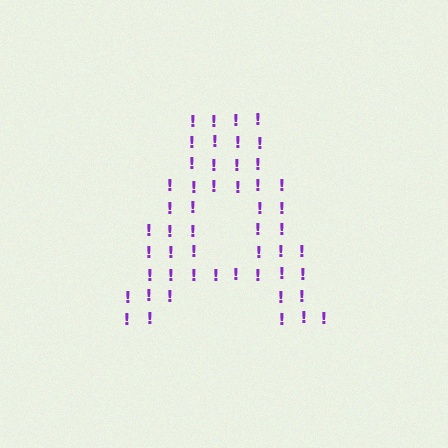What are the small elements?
The small elements are exclamation marks.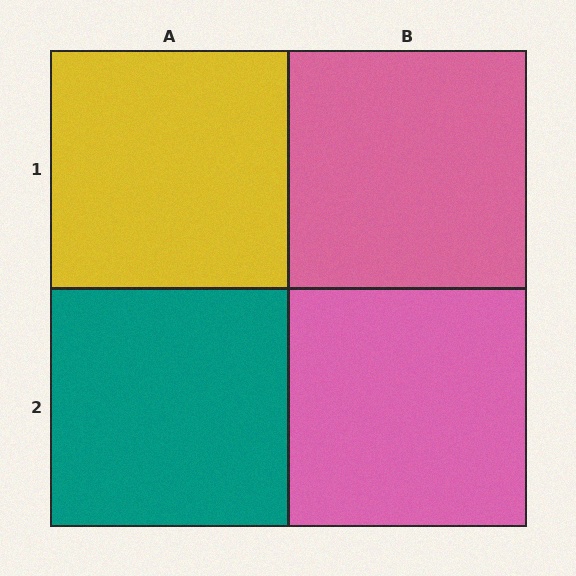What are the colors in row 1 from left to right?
Yellow, pink.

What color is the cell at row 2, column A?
Teal.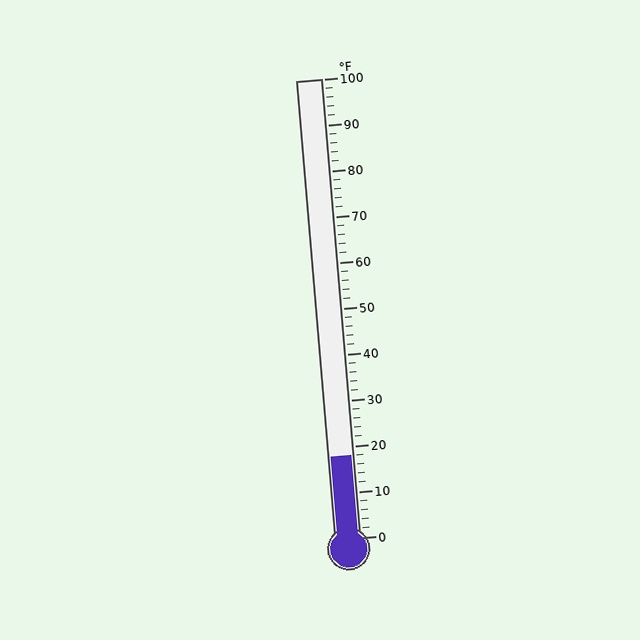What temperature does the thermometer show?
The thermometer shows approximately 18°F.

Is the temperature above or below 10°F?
The temperature is above 10°F.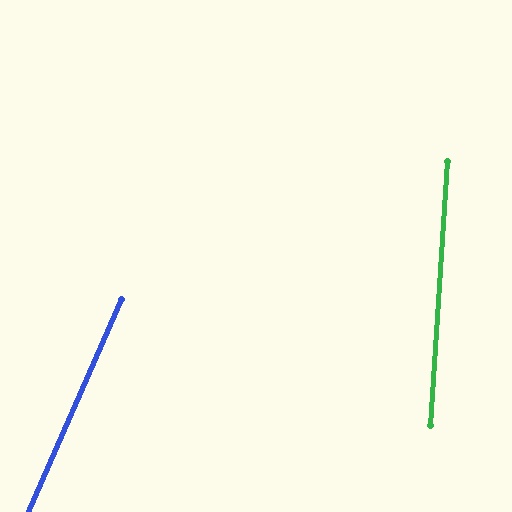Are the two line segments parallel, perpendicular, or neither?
Neither parallel nor perpendicular — they differ by about 20°.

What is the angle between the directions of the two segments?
Approximately 20 degrees.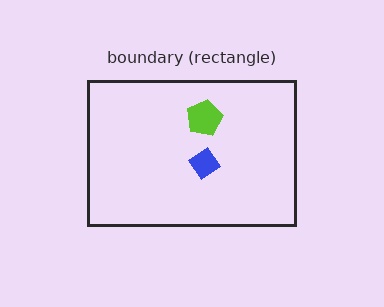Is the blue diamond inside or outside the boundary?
Inside.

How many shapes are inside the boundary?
2 inside, 0 outside.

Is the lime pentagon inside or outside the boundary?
Inside.